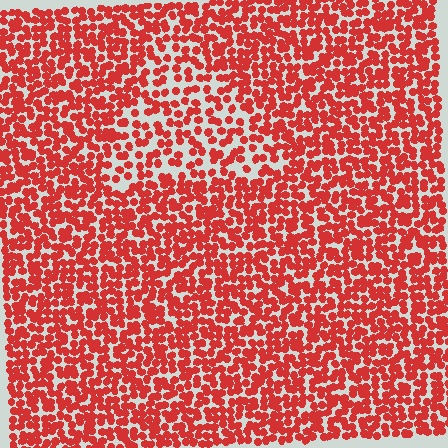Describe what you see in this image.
The image contains small red elements arranged at two different densities. A triangle-shaped region is visible where the elements are less densely packed than the surrounding area.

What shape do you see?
I see a triangle.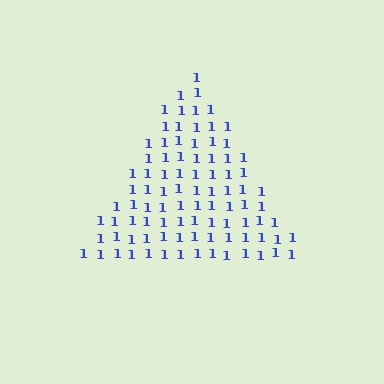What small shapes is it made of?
It is made of small digit 1's.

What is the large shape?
The large shape is a triangle.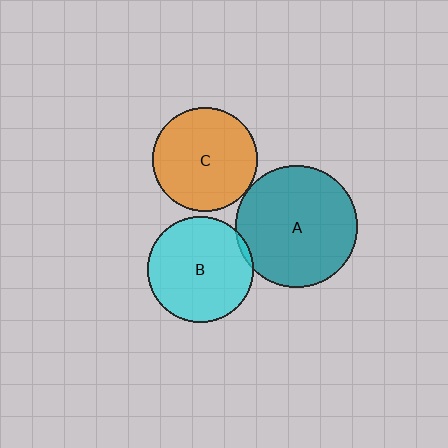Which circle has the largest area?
Circle A (teal).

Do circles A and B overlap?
Yes.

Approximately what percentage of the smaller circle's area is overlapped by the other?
Approximately 5%.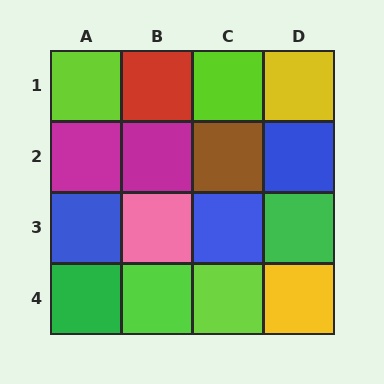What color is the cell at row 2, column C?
Brown.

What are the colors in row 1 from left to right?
Lime, red, lime, yellow.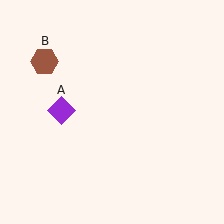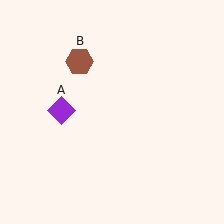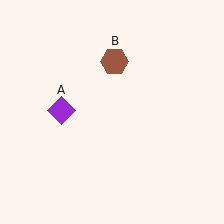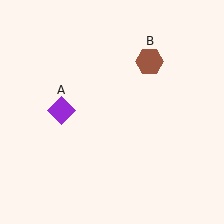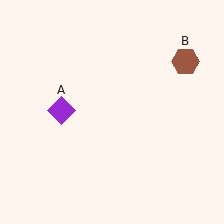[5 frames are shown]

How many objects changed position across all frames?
1 object changed position: brown hexagon (object B).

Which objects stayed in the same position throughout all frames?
Purple diamond (object A) remained stationary.